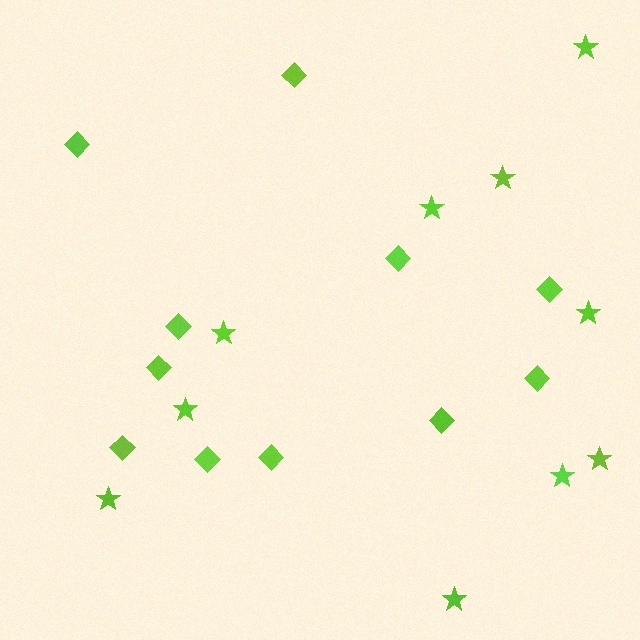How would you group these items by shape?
There are 2 groups: one group of diamonds (11) and one group of stars (10).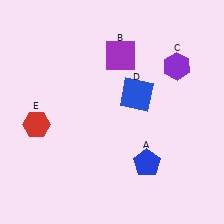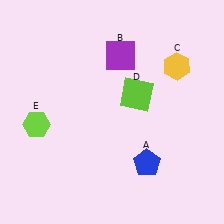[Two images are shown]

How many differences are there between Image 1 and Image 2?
There are 3 differences between the two images.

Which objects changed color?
C changed from purple to yellow. D changed from blue to lime. E changed from red to lime.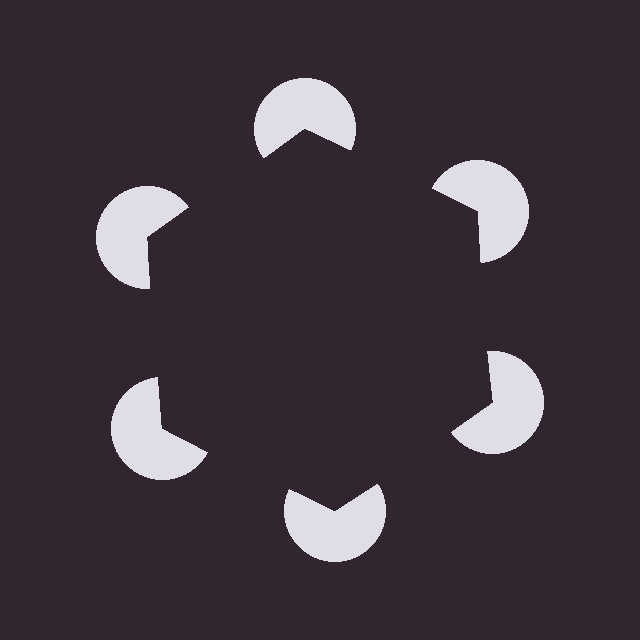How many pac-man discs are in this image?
There are 6 — one at each vertex of the illusory hexagon.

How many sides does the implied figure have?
6 sides.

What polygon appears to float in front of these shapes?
An illusory hexagon — its edges are inferred from the aligned wedge cuts in the pac-man discs, not physically drawn.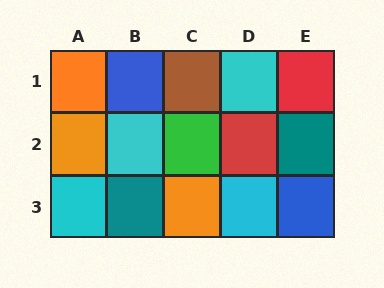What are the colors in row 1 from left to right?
Orange, blue, brown, cyan, red.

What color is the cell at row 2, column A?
Orange.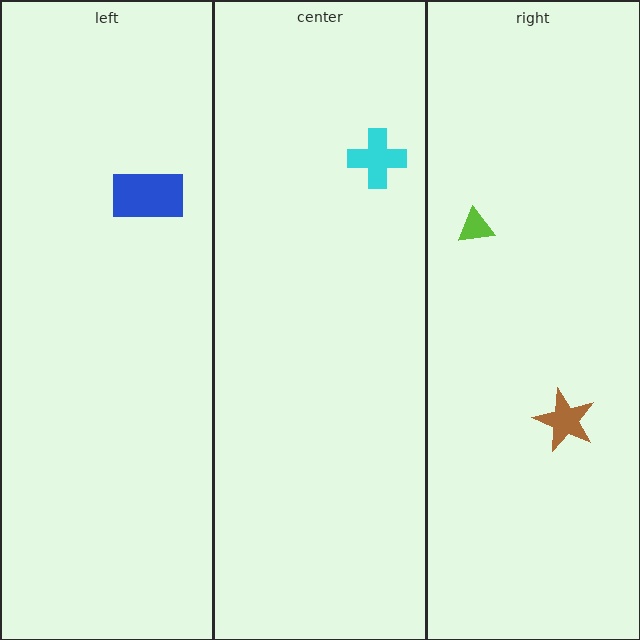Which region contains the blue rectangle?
The left region.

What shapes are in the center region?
The cyan cross.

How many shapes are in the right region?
2.